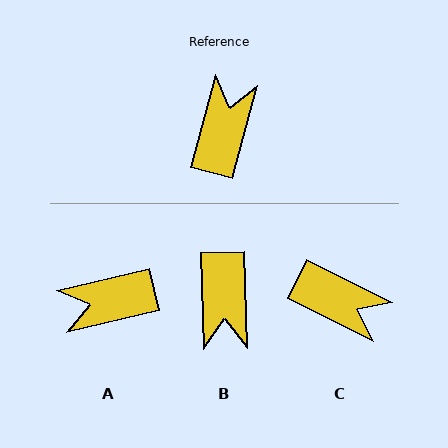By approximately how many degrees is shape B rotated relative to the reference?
Approximately 163 degrees clockwise.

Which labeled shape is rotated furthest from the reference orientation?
B, about 163 degrees away.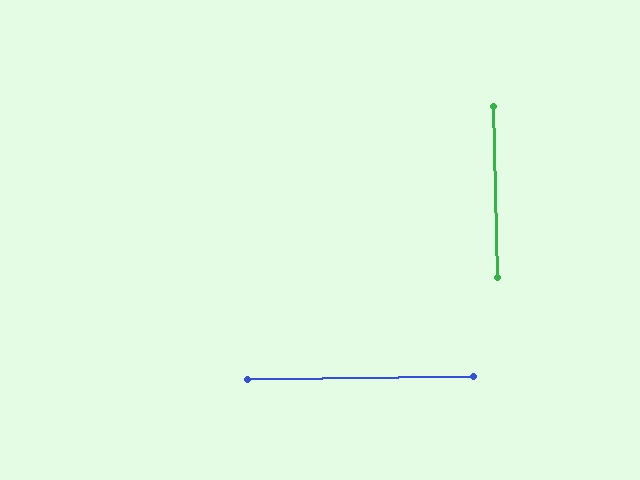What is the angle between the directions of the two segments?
Approximately 90 degrees.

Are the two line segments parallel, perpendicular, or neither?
Perpendicular — they meet at approximately 90°.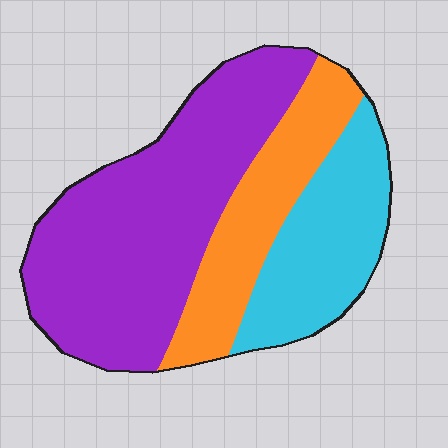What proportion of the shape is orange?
Orange takes up about one quarter (1/4) of the shape.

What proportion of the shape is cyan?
Cyan takes up less than a quarter of the shape.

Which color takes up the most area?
Purple, at roughly 50%.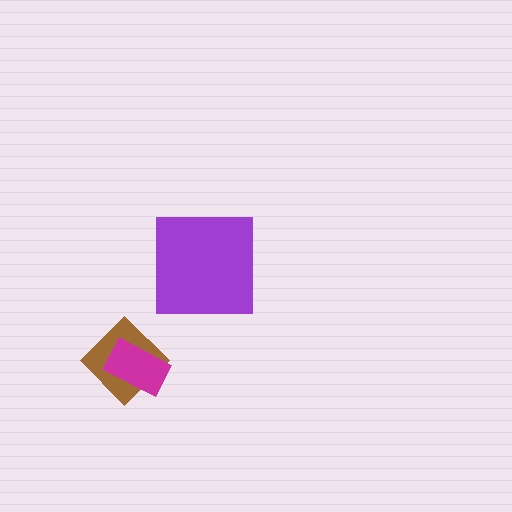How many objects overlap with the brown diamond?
1 object overlaps with the brown diamond.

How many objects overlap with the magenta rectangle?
1 object overlaps with the magenta rectangle.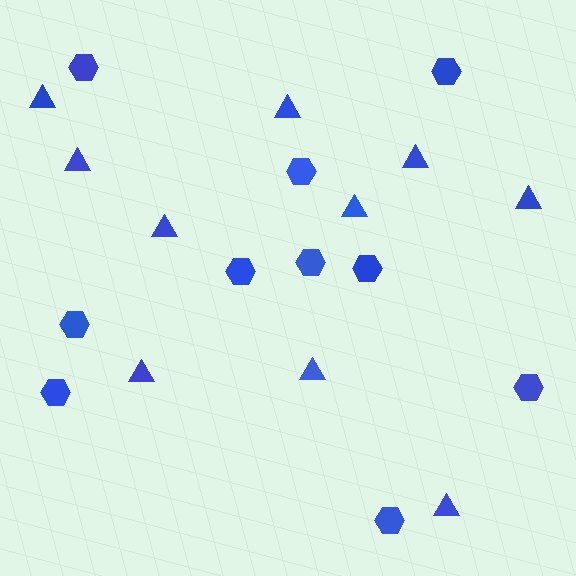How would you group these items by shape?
There are 2 groups: one group of hexagons (10) and one group of triangles (10).